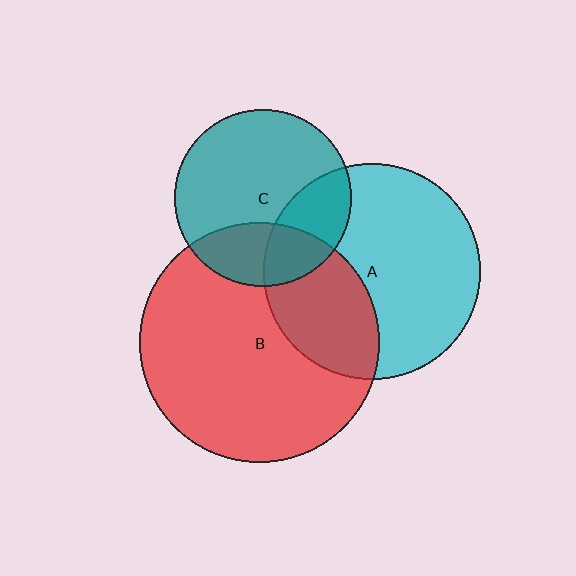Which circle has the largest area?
Circle B (red).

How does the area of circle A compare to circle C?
Approximately 1.5 times.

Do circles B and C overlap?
Yes.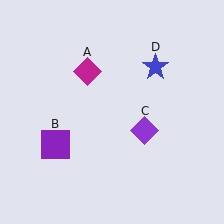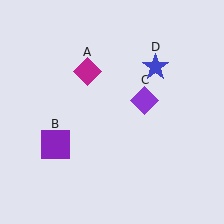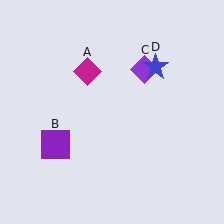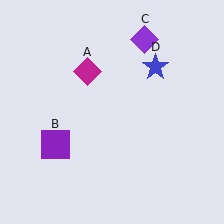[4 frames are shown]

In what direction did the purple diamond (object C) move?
The purple diamond (object C) moved up.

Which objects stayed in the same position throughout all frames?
Magenta diamond (object A) and purple square (object B) and blue star (object D) remained stationary.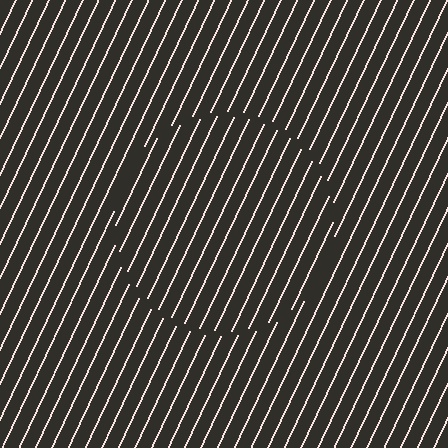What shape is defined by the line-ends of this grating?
An illusory circle. The interior of the shape contains the same grating, shifted by half a period — the contour is defined by the phase discontinuity where line-ends from the inner and outer gratings abut.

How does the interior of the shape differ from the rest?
The interior of the shape contains the same grating, shifted by half a period — the contour is defined by the phase discontinuity where line-ends from the inner and outer gratings abut.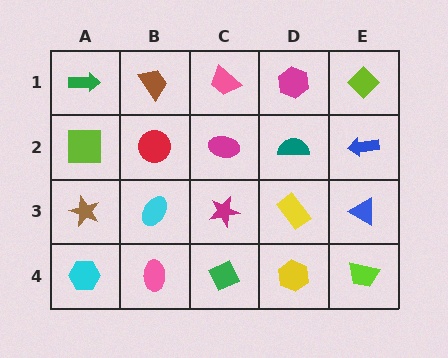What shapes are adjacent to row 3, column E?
A blue arrow (row 2, column E), a lime trapezoid (row 4, column E), a yellow rectangle (row 3, column D).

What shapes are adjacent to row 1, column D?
A teal semicircle (row 2, column D), a pink trapezoid (row 1, column C), a lime diamond (row 1, column E).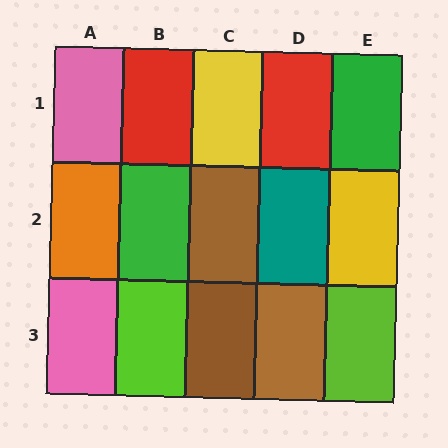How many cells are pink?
2 cells are pink.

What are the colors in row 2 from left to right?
Orange, green, brown, teal, yellow.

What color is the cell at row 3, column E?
Lime.